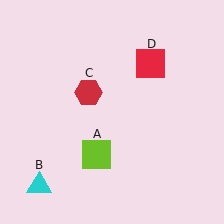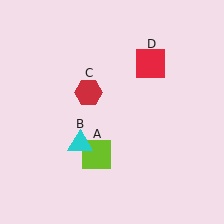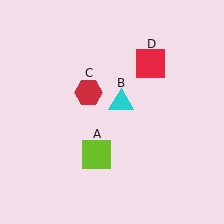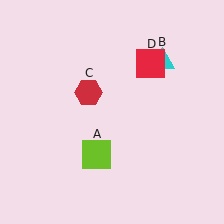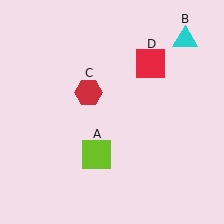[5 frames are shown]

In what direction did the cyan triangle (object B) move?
The cyan triangle (object B) moved up and to the right.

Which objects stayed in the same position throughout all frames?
Lime square (object A) and red hexagon (object C) and red square (object D) remained stationary.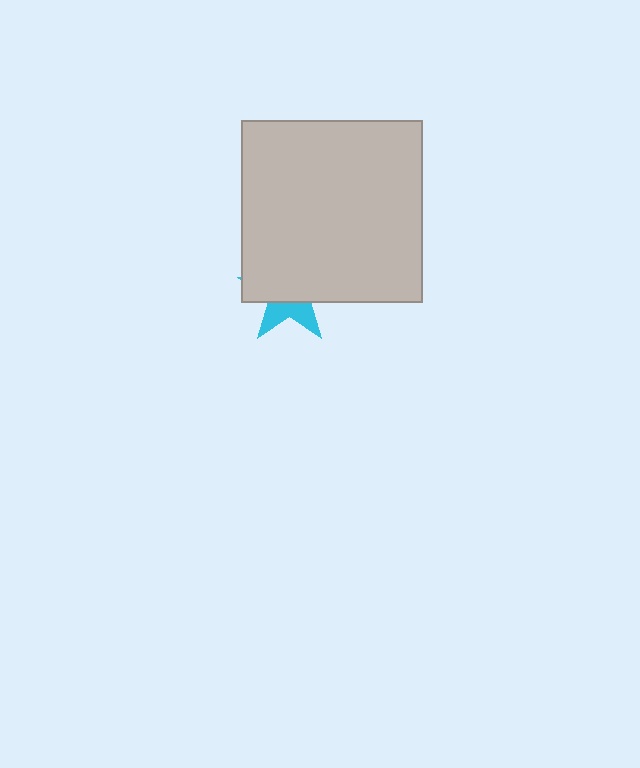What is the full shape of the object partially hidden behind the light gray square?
The partially hidden object is a cyan star.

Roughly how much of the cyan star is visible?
A small part of it is visible (roughly 34%).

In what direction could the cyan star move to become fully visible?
The cyan star could move down. That would shift it out from behind the light gray square entirely.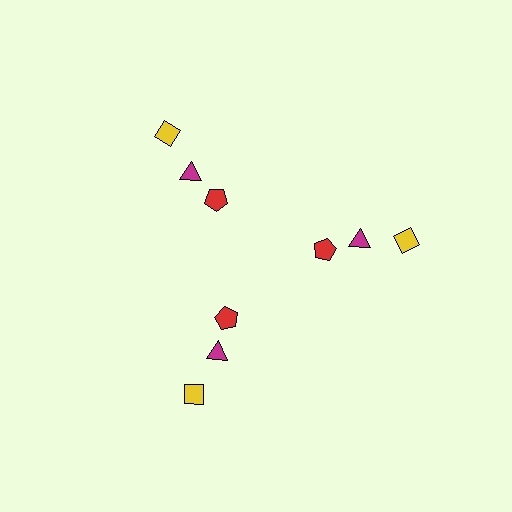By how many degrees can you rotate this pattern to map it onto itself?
The pattern maps onto itself every 120 degrees of rotation.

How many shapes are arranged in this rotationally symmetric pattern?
There are 9 shapes, arranged in 3 groups of 3.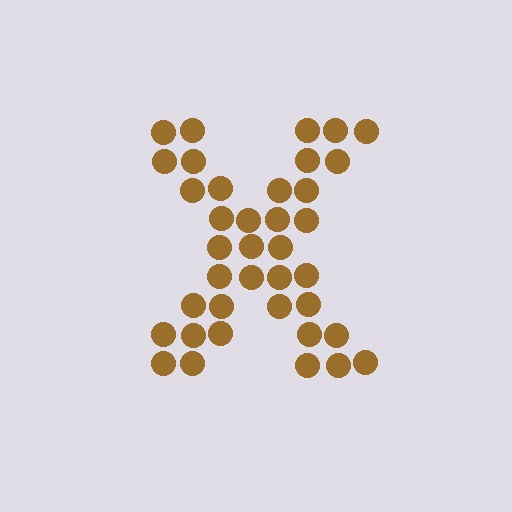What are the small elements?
The small elements are circles.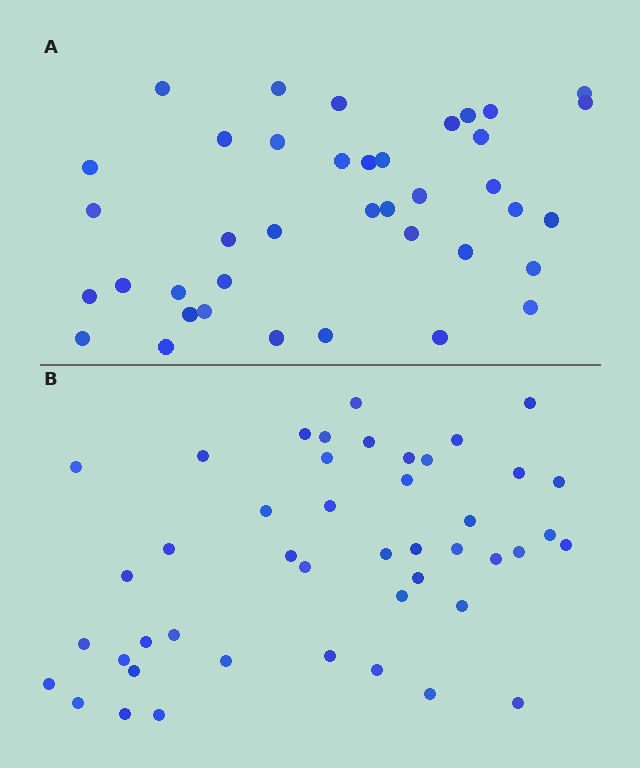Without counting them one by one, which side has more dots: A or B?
Region B (the bottom region) has more dots.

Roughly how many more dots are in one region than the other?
Region B has about 6 more dots than region A.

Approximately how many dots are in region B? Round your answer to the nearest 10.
About 40 dots. (The exact count is 45, which rounds to 40.)